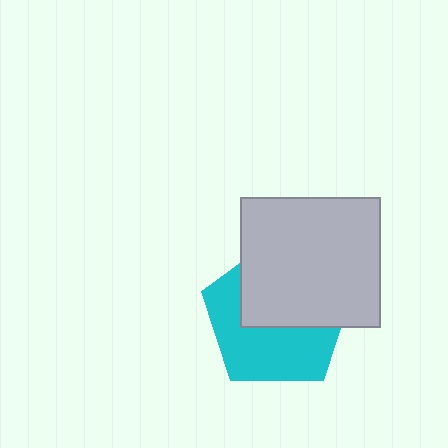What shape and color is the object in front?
The object in front is a light gray rectangle.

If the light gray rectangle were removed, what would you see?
You would see the complete cyan pentagon.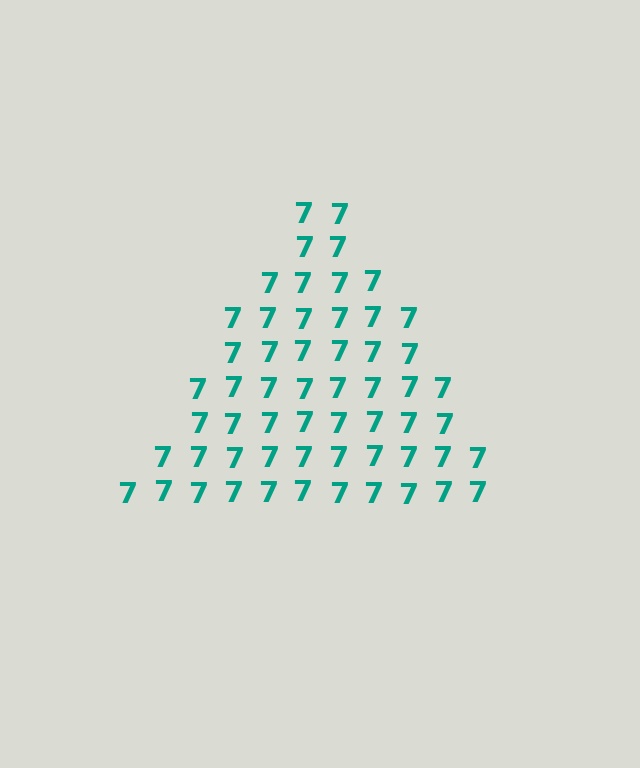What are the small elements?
The small elements are digit 7's.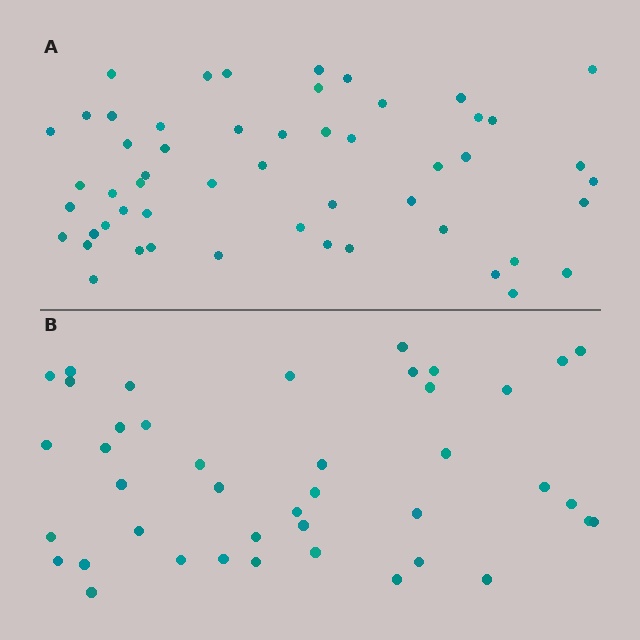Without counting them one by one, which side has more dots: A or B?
Region A (the top region) has more dots.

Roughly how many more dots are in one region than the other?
Region A has roughly 12 or so more dots than region B.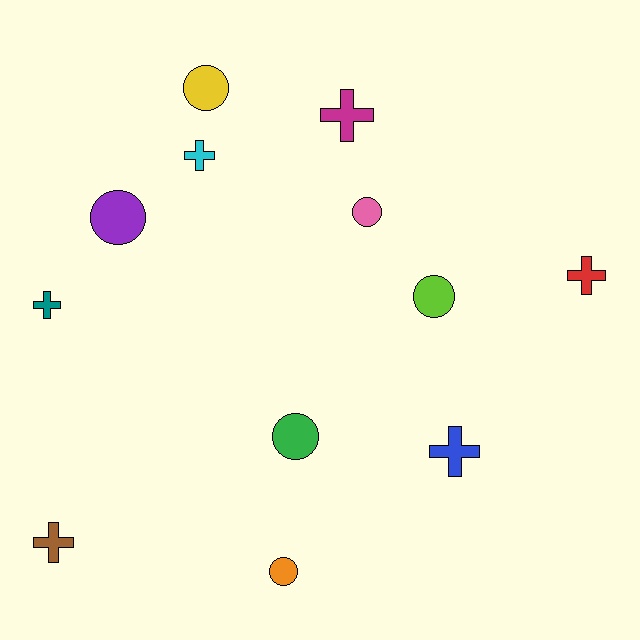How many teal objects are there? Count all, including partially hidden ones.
There is 1 teal object.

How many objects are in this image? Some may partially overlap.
There are 12 objects.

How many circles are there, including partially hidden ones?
There are 6 circles.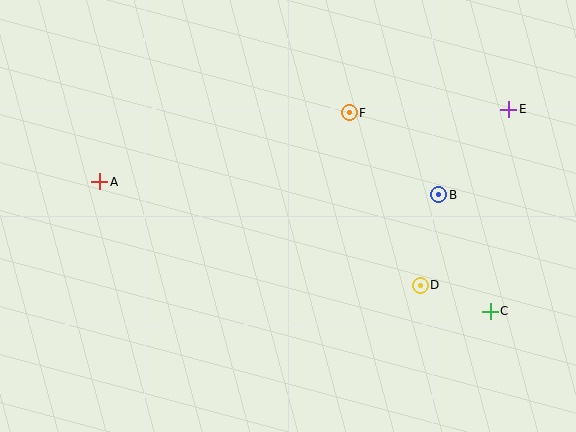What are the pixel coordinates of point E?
Point E is at (509, 109).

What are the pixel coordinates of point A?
Point A is at (100, 182).